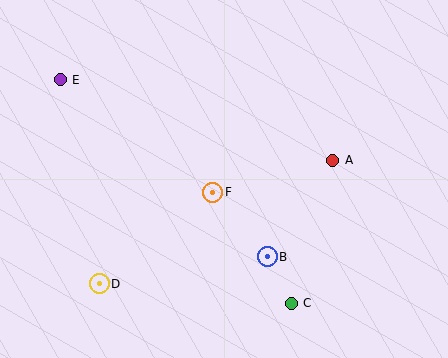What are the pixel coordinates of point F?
Point F is at (213, 192).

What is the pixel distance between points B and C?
The distance between B and C is 52 pixels.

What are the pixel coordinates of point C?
Point C is at (291, 303).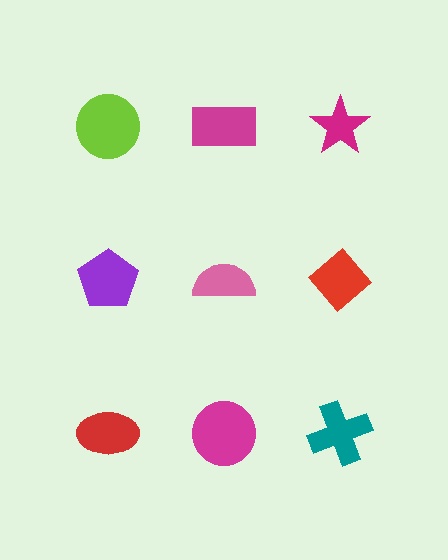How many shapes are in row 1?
3 shapes.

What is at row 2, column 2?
A pink semicircle.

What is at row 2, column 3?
A red diamond.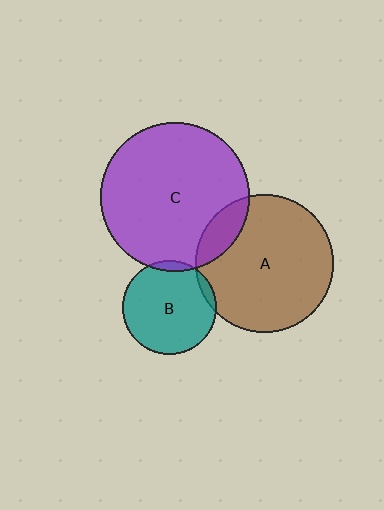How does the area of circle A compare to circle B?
Approximately 2.2 times.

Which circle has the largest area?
Circle C (purple).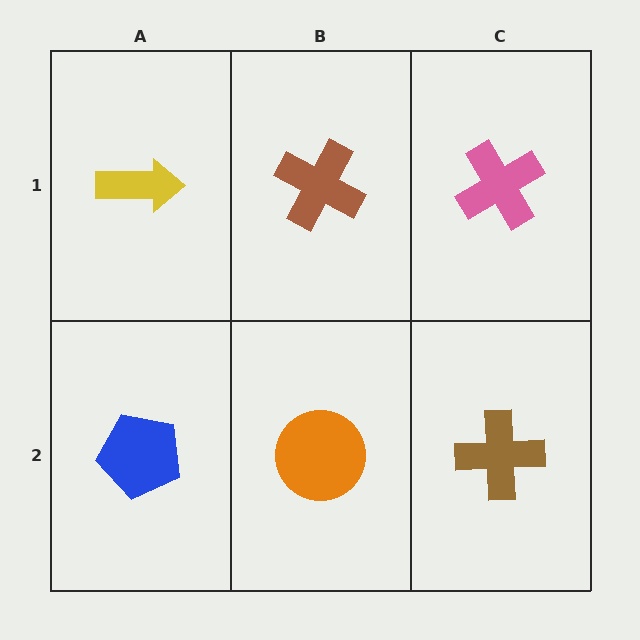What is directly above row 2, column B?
A brown cross.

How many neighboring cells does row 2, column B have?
3.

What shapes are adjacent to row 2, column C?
A pink cross (row 1, column C), an orange circle (row 2, column B).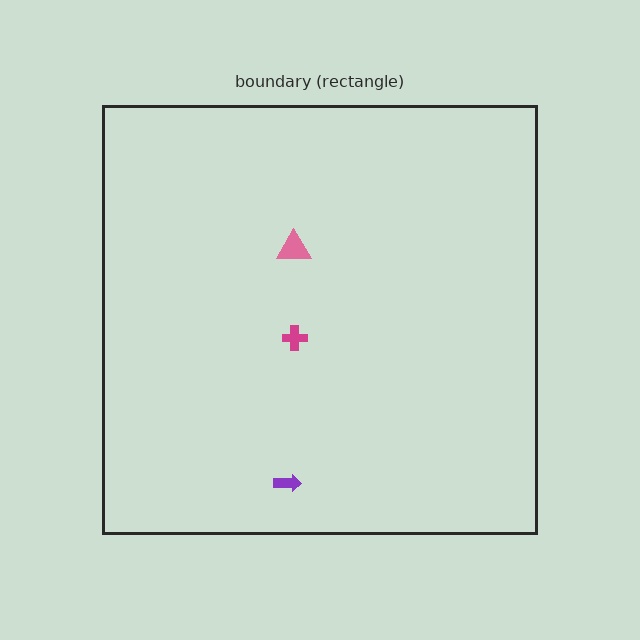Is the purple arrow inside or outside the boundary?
Inside.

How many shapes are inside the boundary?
3 inside, 0 outside.